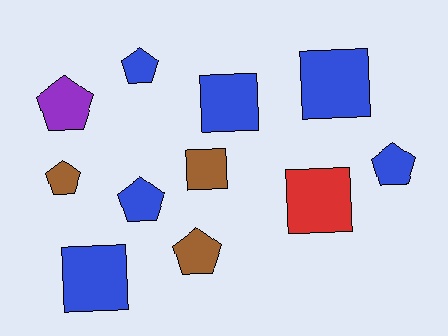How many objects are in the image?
There are 11 objects.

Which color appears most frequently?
Blue, with 6 objects.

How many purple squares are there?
There are no purple squares.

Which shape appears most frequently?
Pentagon, with 6 objects.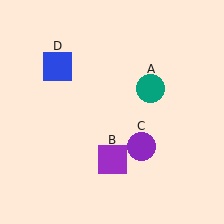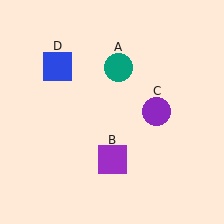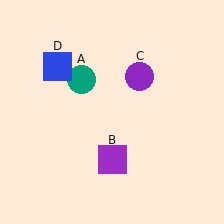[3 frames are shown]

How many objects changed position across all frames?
2 objects changed position: teal circle (object A), purple circle (object C).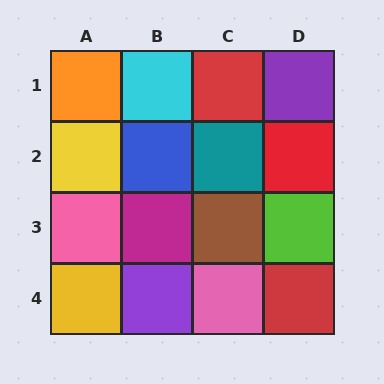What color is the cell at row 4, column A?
Yellow.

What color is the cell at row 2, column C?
Teal.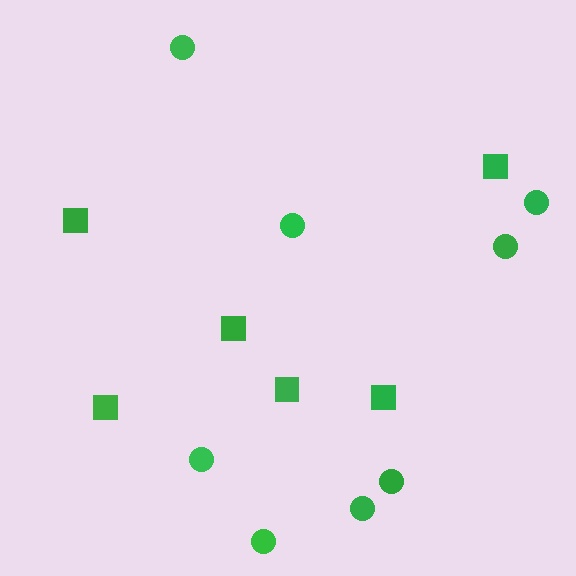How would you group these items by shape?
There are 2 groups: one group of circles (8) and one group of squares (6).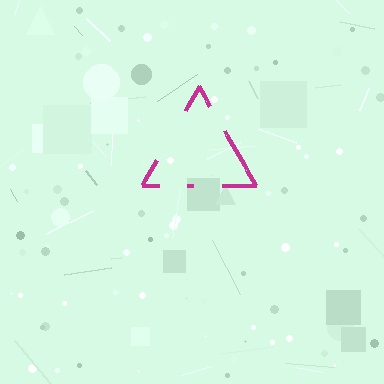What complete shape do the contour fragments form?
The contour fragments form a triangle.